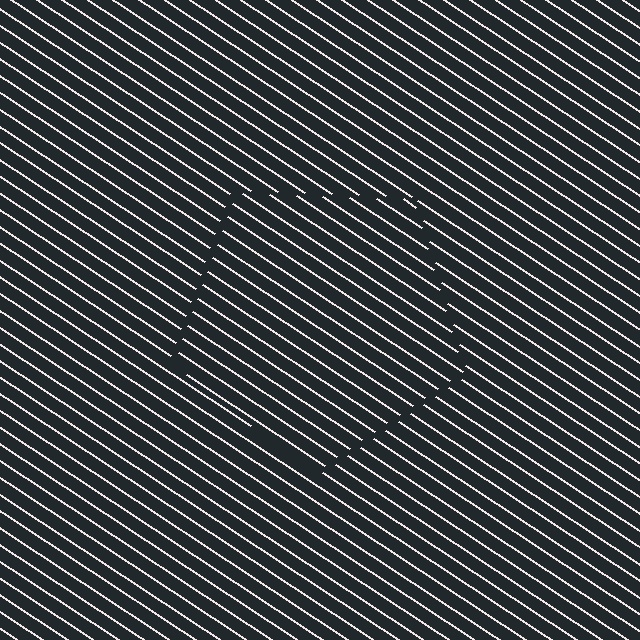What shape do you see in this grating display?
An illusory pentagon. The interior of the shape contains the same grating, shifted by half a period — the contour is defined by the phase discontinuity where line-ends from the inner and outer gratings abut.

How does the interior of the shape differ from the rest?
The interior of the shape contains the same grating, shifted by half a period — the contour is defined by the phase discontinuity where line-ends from the inner and outer gratings abut.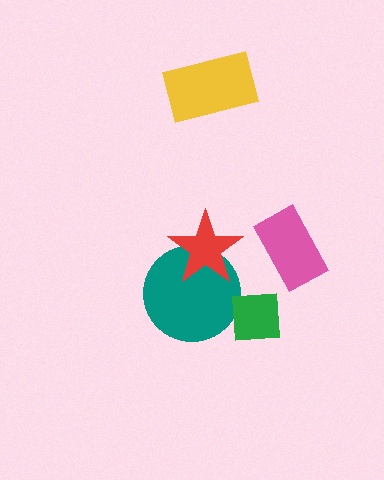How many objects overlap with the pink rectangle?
0 objects overlap with the pink rectangle.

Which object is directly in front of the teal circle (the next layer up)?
The red star is directly in front of the teal circle.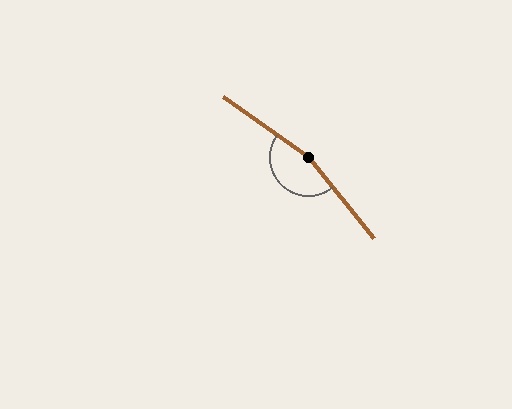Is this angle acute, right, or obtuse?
It is obtuse.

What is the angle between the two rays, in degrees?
Approximately 165 degrees.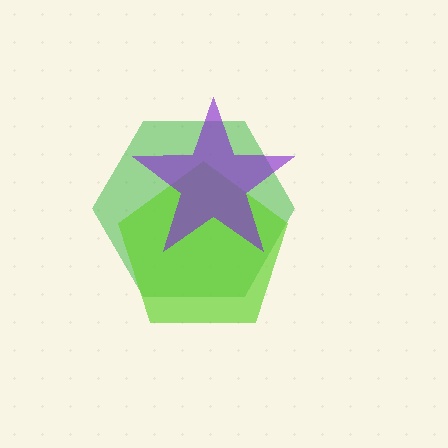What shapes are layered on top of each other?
The layered shapes are: a green hexagon, a lime pentagon, a purple star.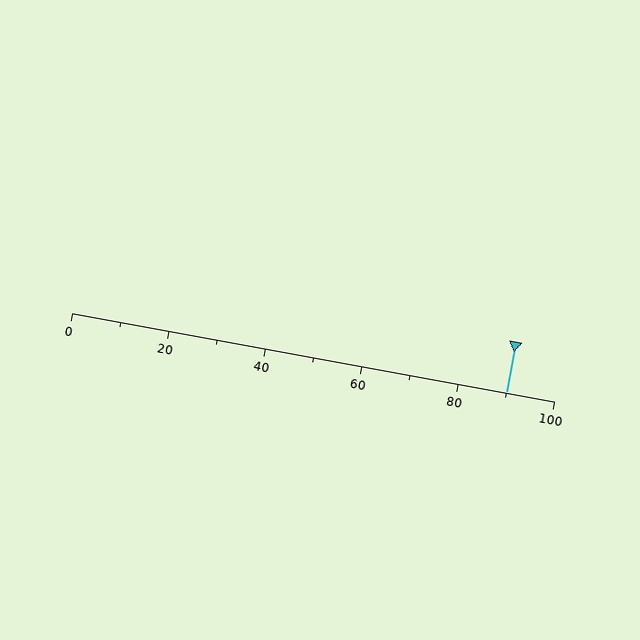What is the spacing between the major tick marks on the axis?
The major ticks are spaced 20 apart.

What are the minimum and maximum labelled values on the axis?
The axis runs from 0 to 100.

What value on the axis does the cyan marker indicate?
The marker indicates approximately 90.